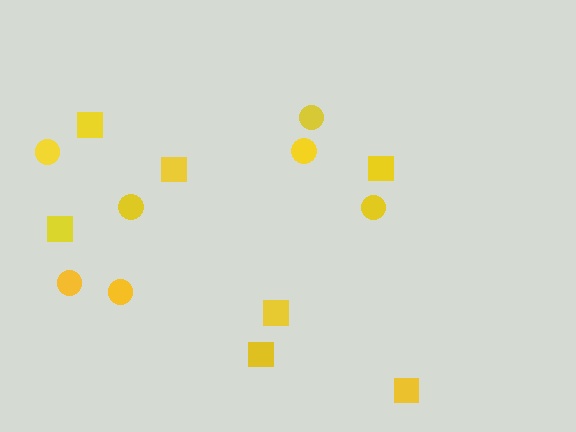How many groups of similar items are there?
There are 2 groups: one group of squares (7) and one group of circles (7).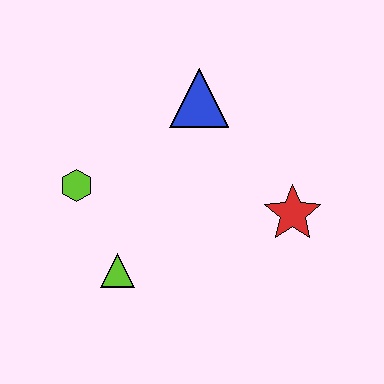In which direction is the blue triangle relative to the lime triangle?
The blue triangle is above the lime triangle.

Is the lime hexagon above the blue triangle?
No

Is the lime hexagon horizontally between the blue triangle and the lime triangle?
No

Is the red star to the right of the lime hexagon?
Yes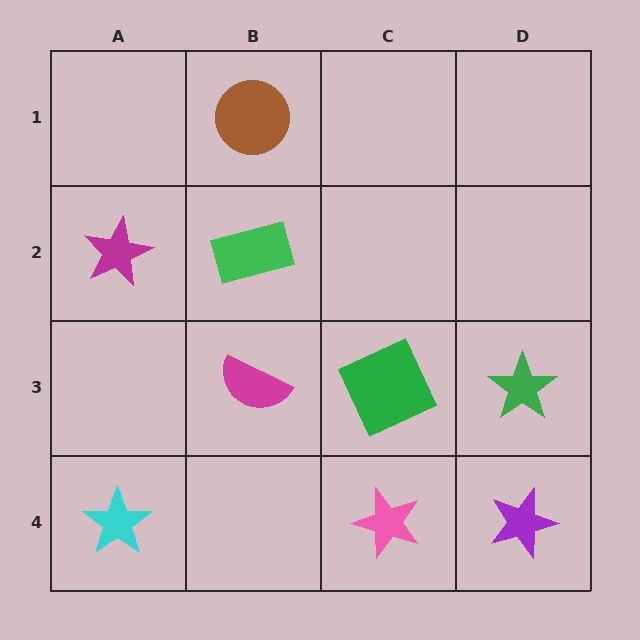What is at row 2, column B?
A green rectangle.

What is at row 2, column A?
A magenta star.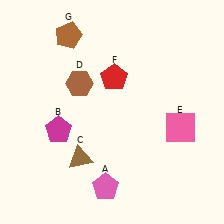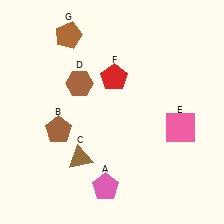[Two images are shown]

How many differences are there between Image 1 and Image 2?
There is 1 difference between the two images.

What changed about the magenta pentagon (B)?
In Image 1, B is magenta. In Image 2, it changed to brown.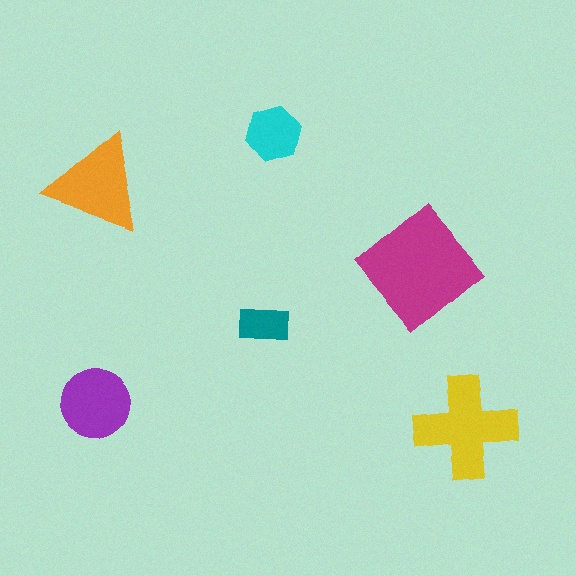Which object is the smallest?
The teal rectangle.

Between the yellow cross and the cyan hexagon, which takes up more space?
The yellow cross.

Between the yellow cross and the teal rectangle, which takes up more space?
The yellow cross.